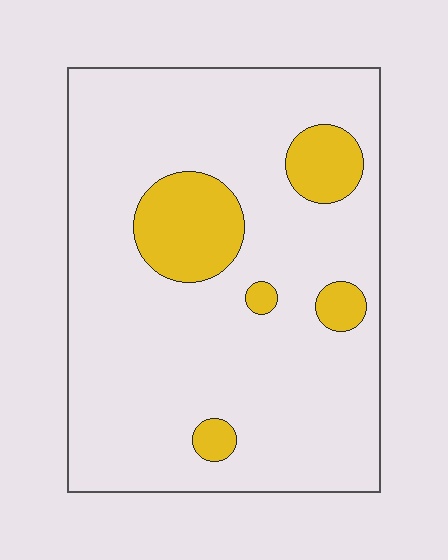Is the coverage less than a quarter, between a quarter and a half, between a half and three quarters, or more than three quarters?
Less than a quarter.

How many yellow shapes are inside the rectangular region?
5.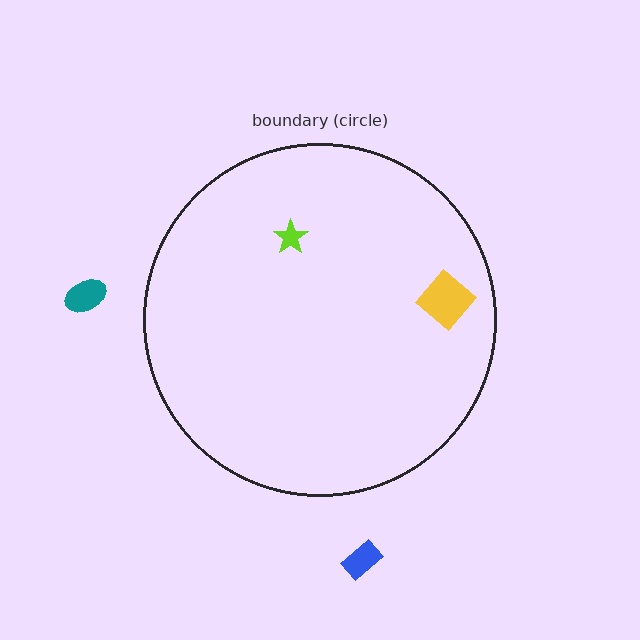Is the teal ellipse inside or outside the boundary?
Outside.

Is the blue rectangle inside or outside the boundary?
Outside.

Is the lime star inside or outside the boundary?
Inside.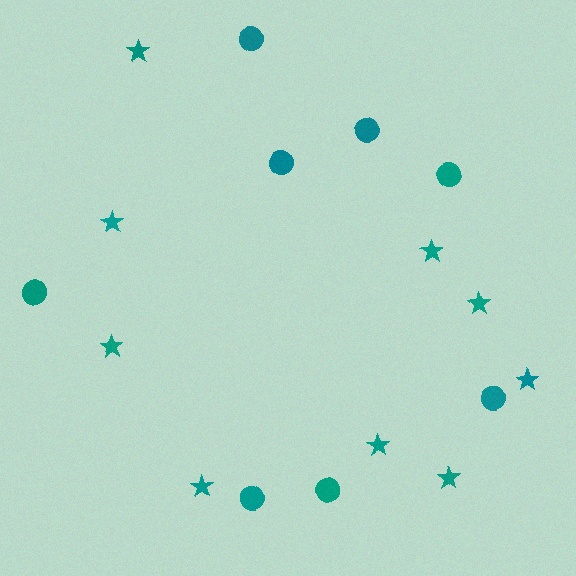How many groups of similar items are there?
There are 2 groups: one group of stars (9) and one group of circles (8).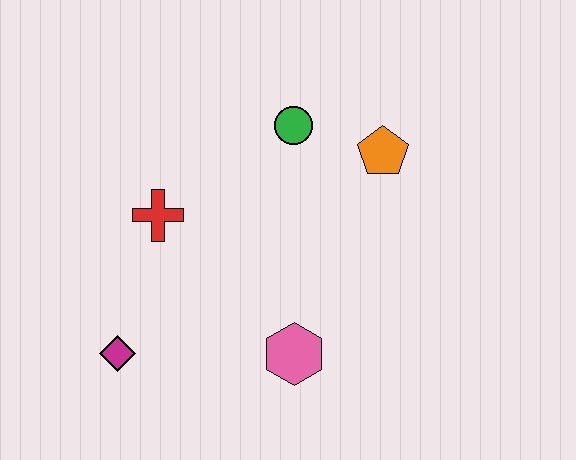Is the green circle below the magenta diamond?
No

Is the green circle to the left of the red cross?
No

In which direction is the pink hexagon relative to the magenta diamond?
The pink hexagon is to the right of the magenta diamond.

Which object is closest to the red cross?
The magenta diamond is closest to the red cross.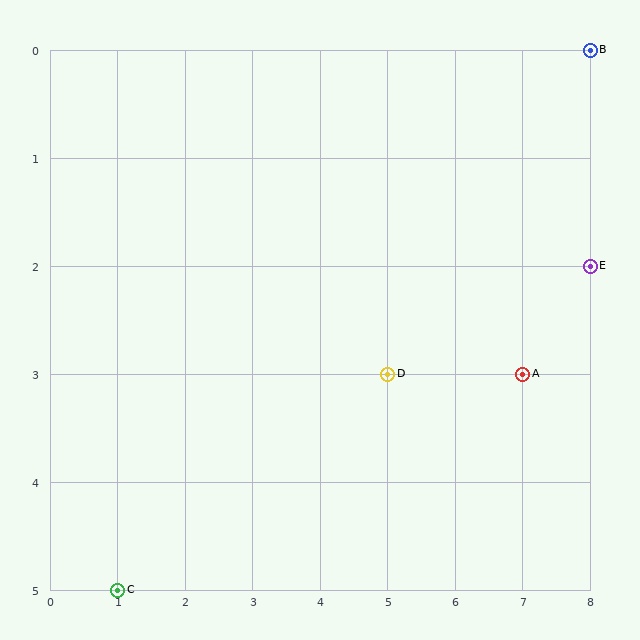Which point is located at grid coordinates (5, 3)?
Point D is at (5, 3).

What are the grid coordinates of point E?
Point E is at grid coordinates (8, 2).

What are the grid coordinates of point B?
Point B is at grid coordinates (8, 0).